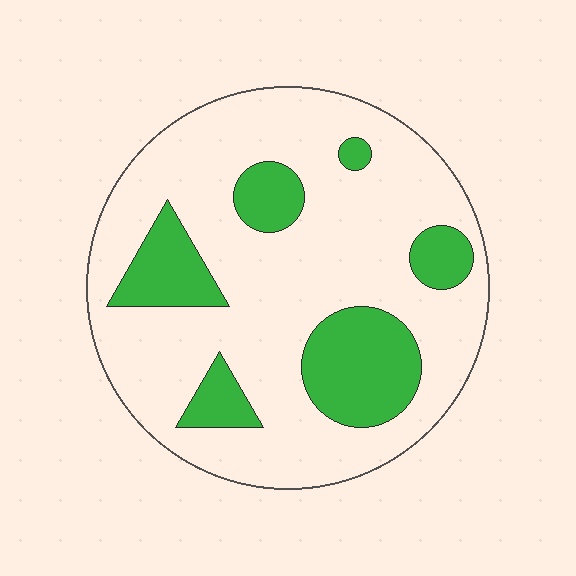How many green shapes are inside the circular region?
6.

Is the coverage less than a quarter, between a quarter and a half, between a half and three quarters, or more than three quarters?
Less than a quarter.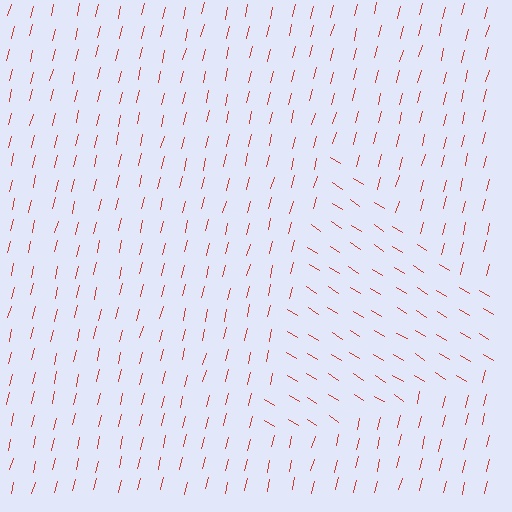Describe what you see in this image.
The image is filled with small red line segments. A triangle region in the image has lines oriented differently from the surrounding lines, creating a visible texture boundary.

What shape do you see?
I see a triangle.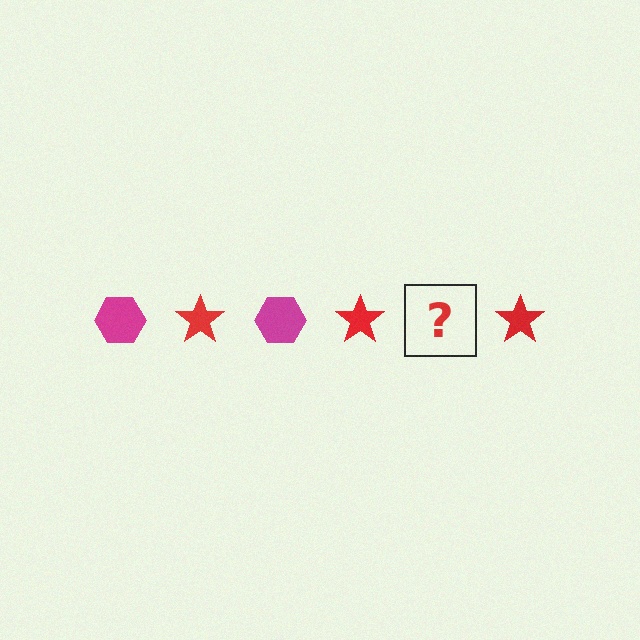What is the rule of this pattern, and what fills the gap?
The rule is that the pattern alternates between magenta hexagon and red star. The gap should be filled with a magenta hexagon.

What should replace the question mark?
The question mark should be replaced with a magenta hexagon.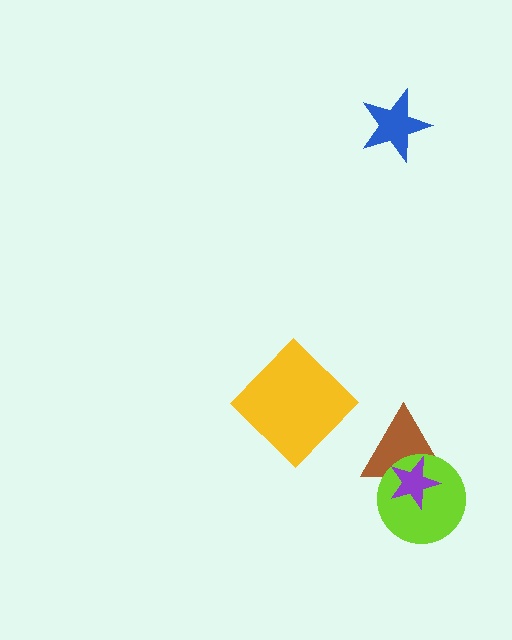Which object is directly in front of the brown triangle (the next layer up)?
The lime circle is directly in front of the brown triangle.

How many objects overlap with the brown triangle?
2 objects overlap with the brown triangle.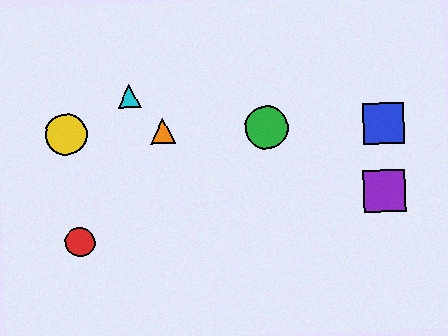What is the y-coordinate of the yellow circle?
The yellow circle is at y≈135.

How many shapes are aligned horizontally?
4 shapes (the blue square, the green circle, the yellow circle, the orange triangle) are aligned horizontally.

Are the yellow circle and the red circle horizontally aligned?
No, the yellow circle is at y≈135 and the red circle is at y≈242.